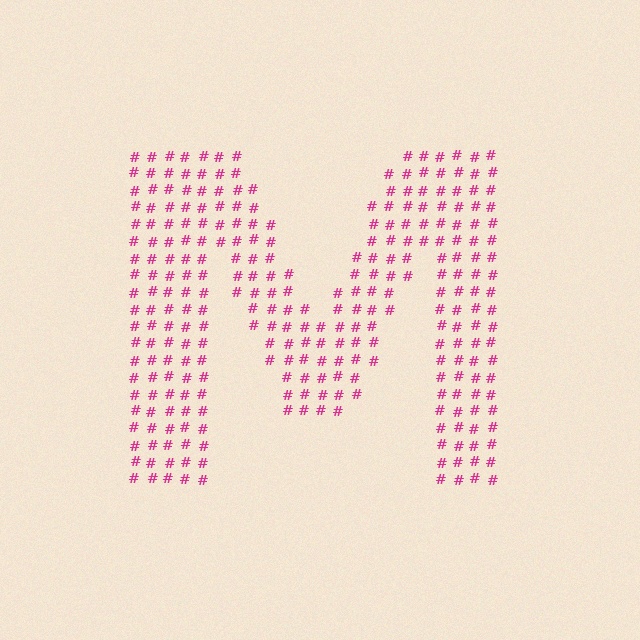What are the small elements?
The small elements are hash symbols.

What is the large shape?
The large shape is the letter M.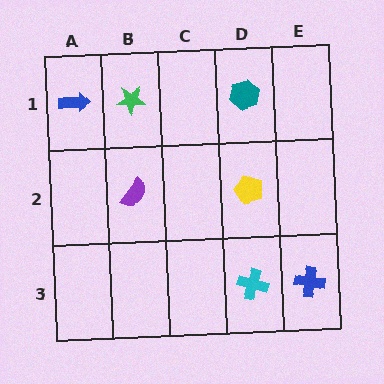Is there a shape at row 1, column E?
No, that cell is empty.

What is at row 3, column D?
A cyan cross.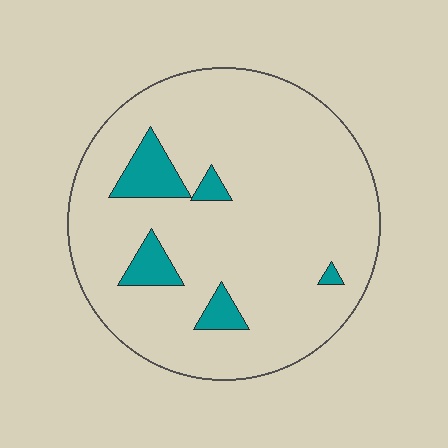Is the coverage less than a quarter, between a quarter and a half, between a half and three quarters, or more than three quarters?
Less than a quarter.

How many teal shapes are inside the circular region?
5.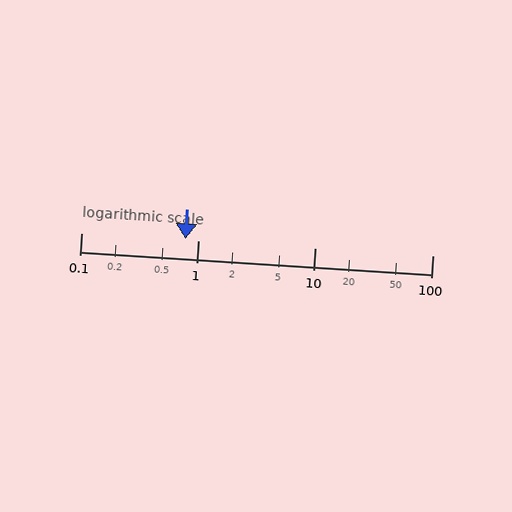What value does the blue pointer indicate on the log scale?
The pointer indicates approximately 0.77.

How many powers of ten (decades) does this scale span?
The scale spans 3 decades, from 0.1 to 100.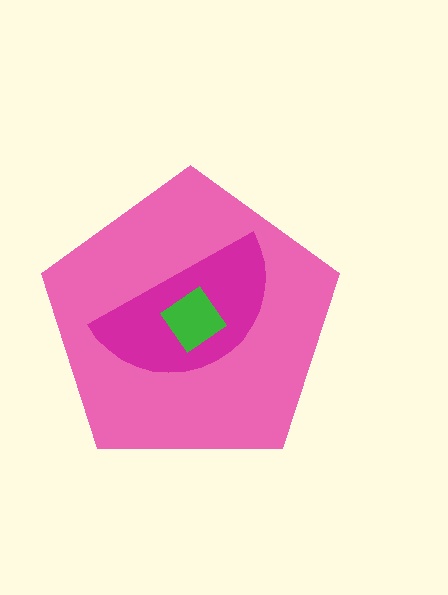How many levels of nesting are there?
3.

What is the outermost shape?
The pink pentagon.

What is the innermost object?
The green diamond.